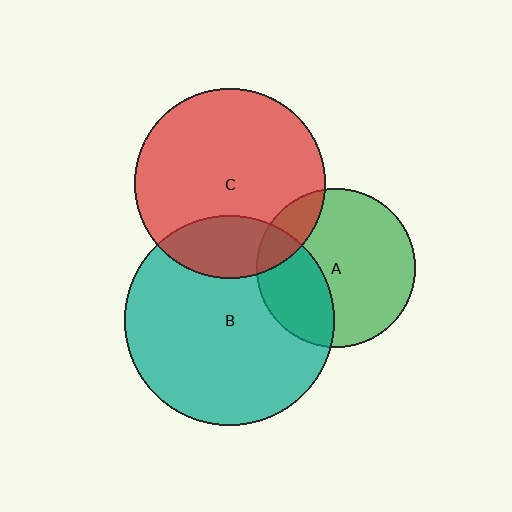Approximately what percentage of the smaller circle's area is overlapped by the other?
Approximately 15%.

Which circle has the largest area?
Circle B (teal).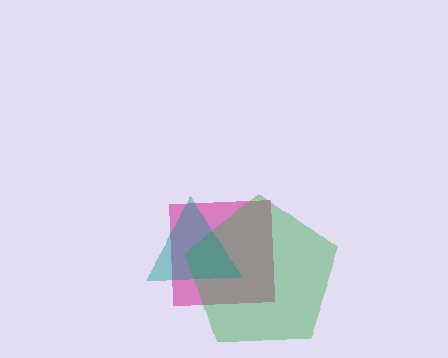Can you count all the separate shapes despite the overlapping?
Yes, there are 3 separate shapes.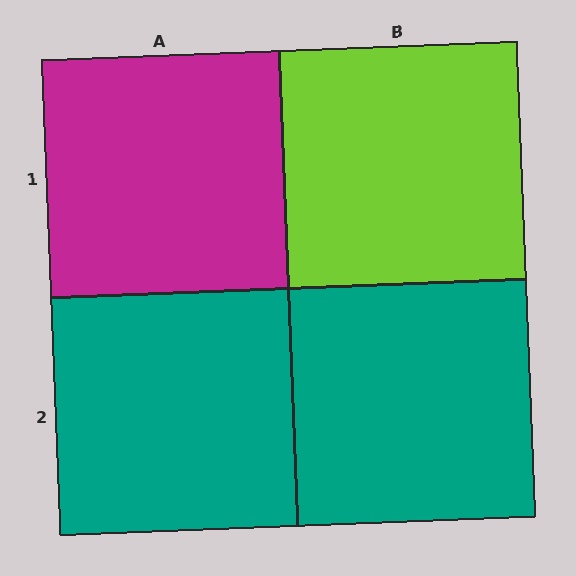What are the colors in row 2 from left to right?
Teal, teal.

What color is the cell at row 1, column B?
Lime.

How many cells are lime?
1 cell is lime.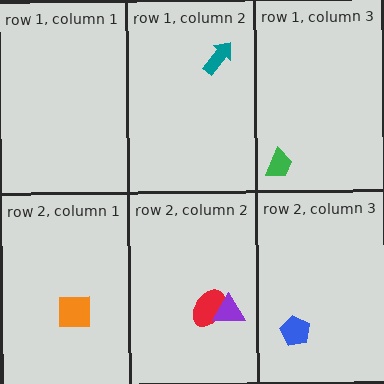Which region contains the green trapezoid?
The row 1, column 3 region.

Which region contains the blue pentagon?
The row 2, column 3 region.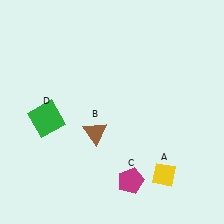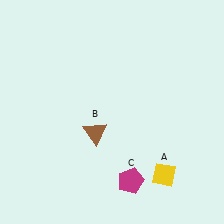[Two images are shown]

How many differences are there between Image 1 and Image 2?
There is 1 difference between the two images.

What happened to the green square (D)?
The green square (D) was removed in Image 2. It was in the bottom-left area of Image 1.